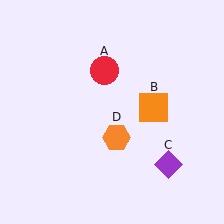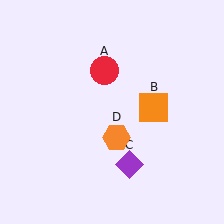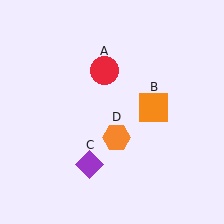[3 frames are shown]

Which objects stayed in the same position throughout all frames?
Red circle (object A) and orange square (object B) and orange hexagon (object D) remained stationary.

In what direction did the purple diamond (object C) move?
The purple diamond (object C) moved left.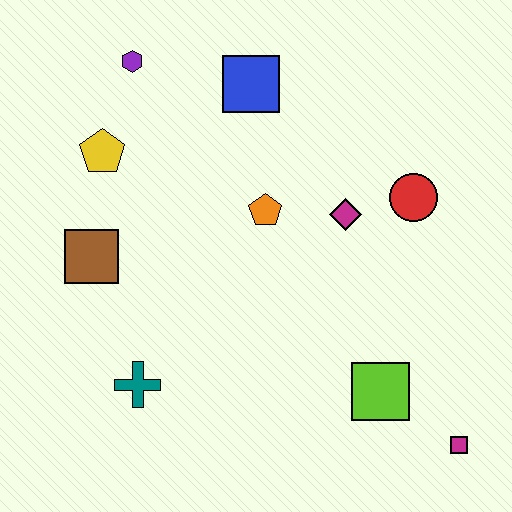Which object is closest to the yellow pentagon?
The purple hexagon is closest to the yellow pentagon.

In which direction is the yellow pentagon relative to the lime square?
The yellow pentagon is to the left of the lime square.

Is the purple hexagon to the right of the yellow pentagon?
Yes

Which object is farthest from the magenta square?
The purple hexagon is farthest from the magenta square.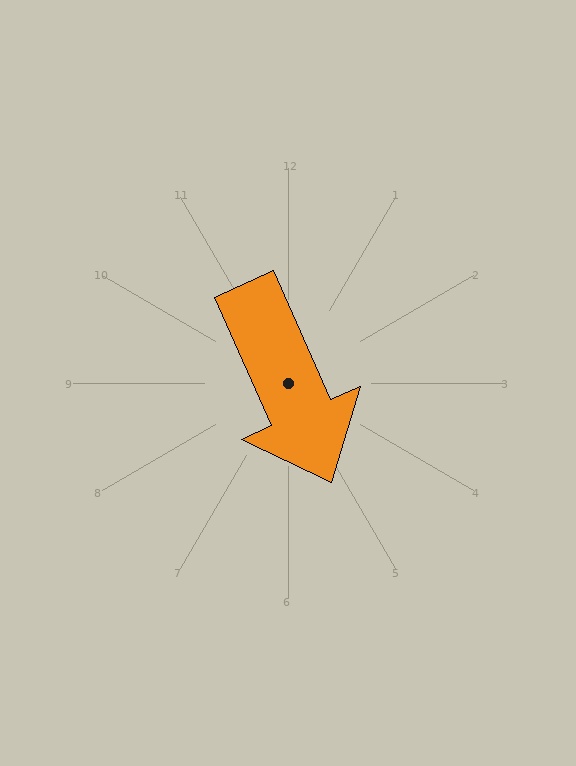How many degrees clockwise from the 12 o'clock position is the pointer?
Approximately 156 degrees.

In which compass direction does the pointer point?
Southeast.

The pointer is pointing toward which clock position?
Roughly 5 o'clock.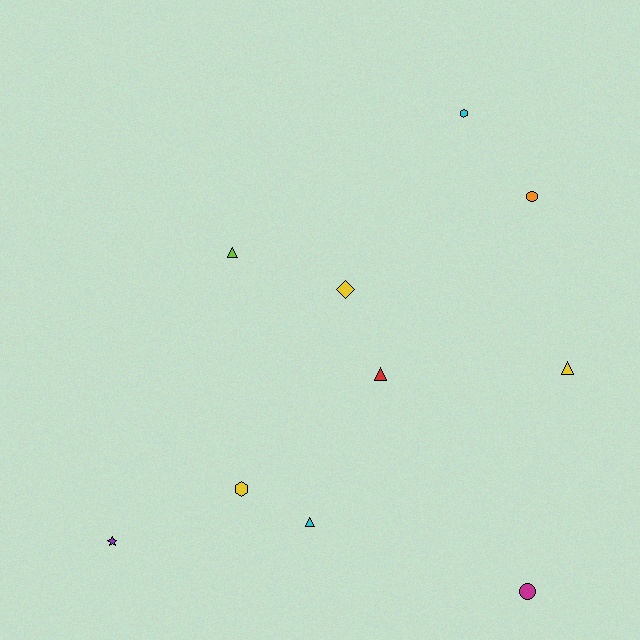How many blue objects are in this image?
There are no blue objects.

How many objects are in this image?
There are 10 objects.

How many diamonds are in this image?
There is 1 diamond.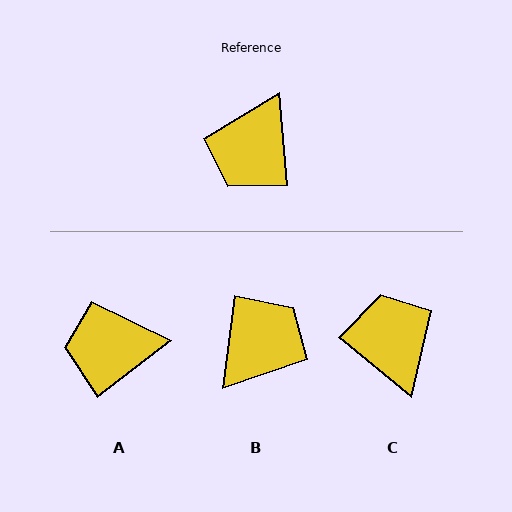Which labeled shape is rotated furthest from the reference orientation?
B, about 168 degrees away.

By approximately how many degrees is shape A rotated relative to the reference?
Approximately 57 degrees clockwise.